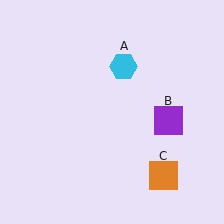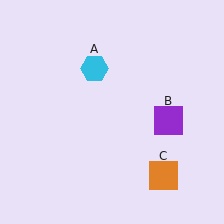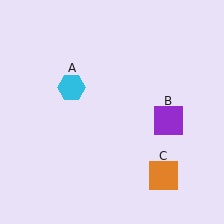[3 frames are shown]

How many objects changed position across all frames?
1 object changed position: cyan hexagon (object A).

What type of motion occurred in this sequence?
The cyan hexagon (object A) rotated counterclockwise around the center of the scene.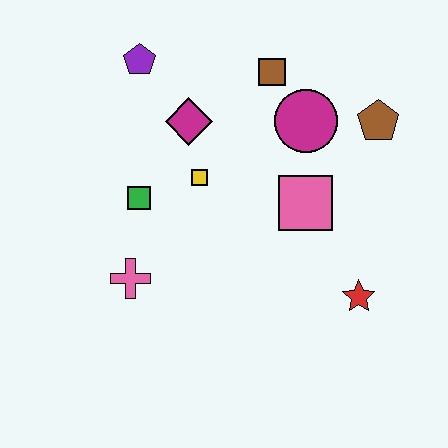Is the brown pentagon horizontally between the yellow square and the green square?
No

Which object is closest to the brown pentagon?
The magenta circle is closest to the brown pentagon.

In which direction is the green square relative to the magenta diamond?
The green square is below the magenta diamond.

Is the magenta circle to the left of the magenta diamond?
No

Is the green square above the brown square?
No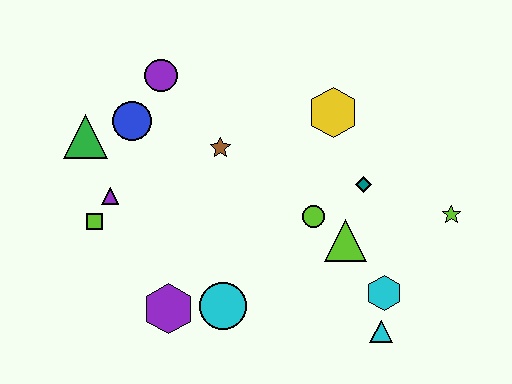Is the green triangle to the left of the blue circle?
Yes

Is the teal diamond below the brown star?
Yes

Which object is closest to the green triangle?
The blue circle is closest to the green triangle.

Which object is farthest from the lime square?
The lime star is farthest from the lime square.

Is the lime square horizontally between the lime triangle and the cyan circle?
No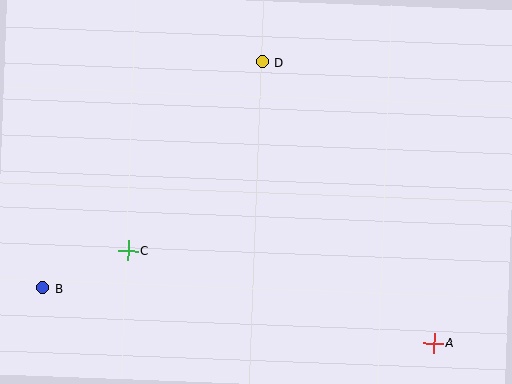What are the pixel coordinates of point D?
Point D is at (262, 62).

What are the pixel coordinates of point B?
Point B is at (43, 288).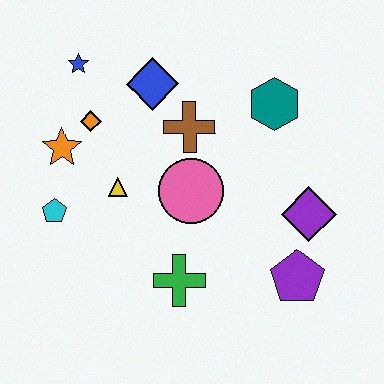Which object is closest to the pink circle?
The brown cross is closest to the pink circle.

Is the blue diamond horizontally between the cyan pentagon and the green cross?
Yes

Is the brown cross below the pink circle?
No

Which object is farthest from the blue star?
The purple pentagon is farthest from the blue star.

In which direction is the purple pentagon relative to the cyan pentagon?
The purple pentagon is to the right of the cyan pentagon.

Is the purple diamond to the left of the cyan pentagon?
No